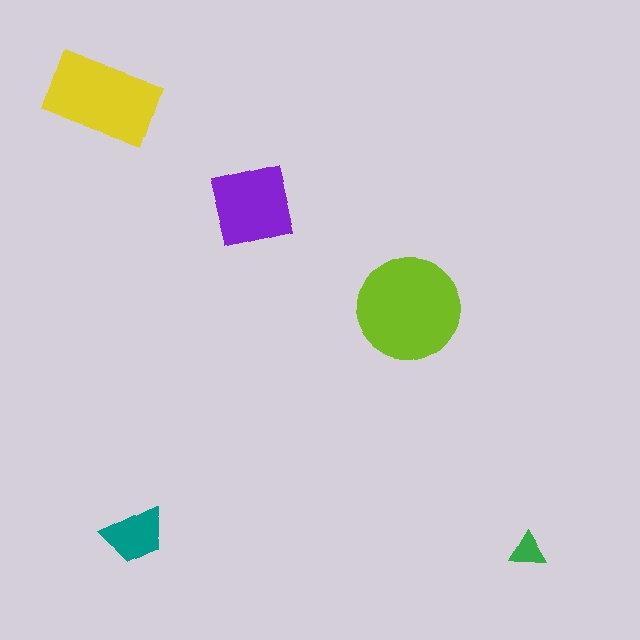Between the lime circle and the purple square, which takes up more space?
The lime circle.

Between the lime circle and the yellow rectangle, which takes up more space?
The lime circle.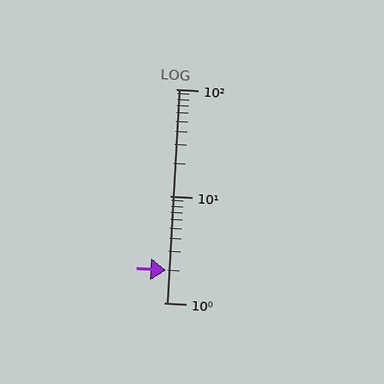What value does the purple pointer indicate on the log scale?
The pointer indicates approximately 2.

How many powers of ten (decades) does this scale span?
The scale spans 2 decades, from 1 to 100.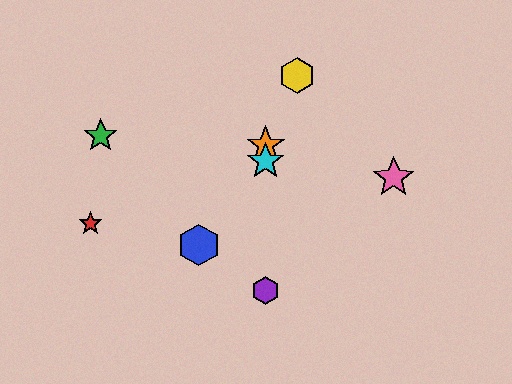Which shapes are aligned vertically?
The purple hexagon, the orange star, the cyan star are aligned vertically.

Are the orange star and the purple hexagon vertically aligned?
Yes, both are at x≈266.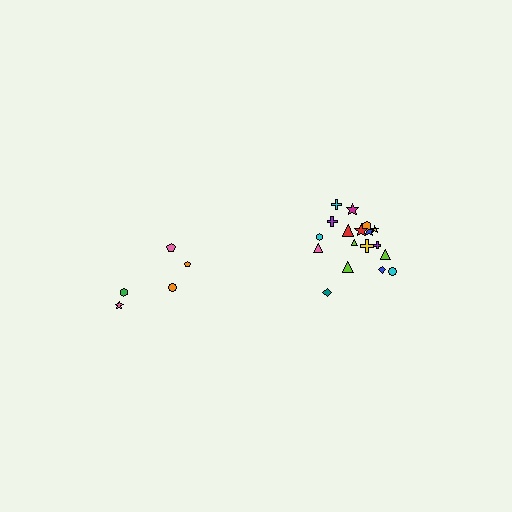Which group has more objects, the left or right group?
The right group.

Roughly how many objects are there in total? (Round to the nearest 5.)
Roughly 25 objects in total.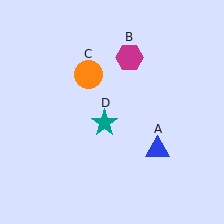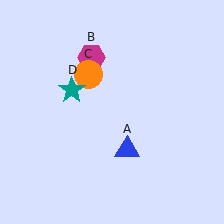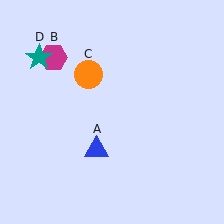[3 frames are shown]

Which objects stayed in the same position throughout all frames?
Orange circle (object C) remained stationary.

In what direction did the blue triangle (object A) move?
The blue triangle (object A) moved left.